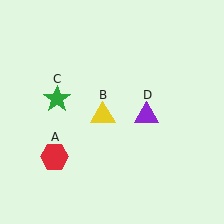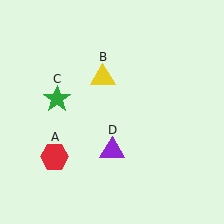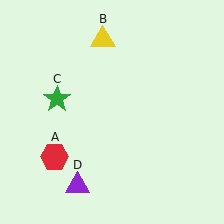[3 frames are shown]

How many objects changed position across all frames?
2 objects changed position: yellow triangle (object B), purple triangle (object D).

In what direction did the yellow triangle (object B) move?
The yellow triangle (object B) moved up.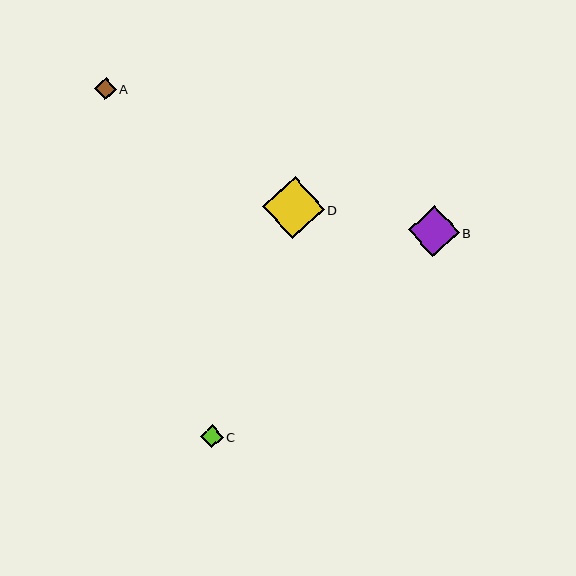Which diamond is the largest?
Diamond D is the largest with a size of approximately 62 pixels.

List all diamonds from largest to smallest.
From largest to smallest: D, B, C, A.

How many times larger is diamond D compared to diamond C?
Diamond D is approximately 2.7 times the size of diamond C.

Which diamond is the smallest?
Diamond A is the smallest with a size of approximately 22 pixels.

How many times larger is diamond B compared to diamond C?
Diamond B is approximately 2.2 times the size of diamond C.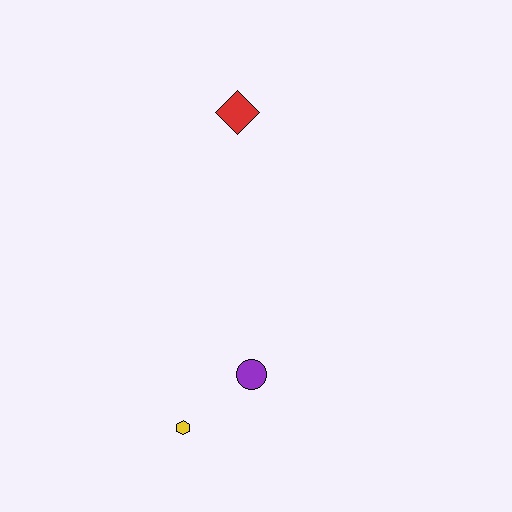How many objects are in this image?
There are 3 objects.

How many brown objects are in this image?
There are no brown objects.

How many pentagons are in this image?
There are no pentagons.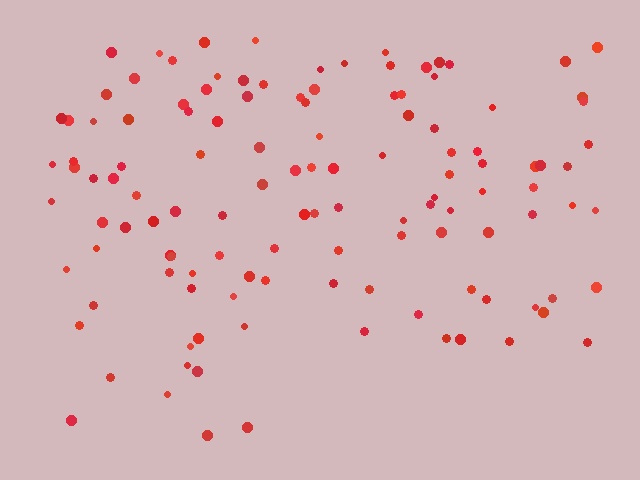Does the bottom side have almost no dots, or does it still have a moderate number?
Still a moderate number, just noticeably fewer than the top.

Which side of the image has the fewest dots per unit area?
The bottom.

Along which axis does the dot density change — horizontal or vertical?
Vertical.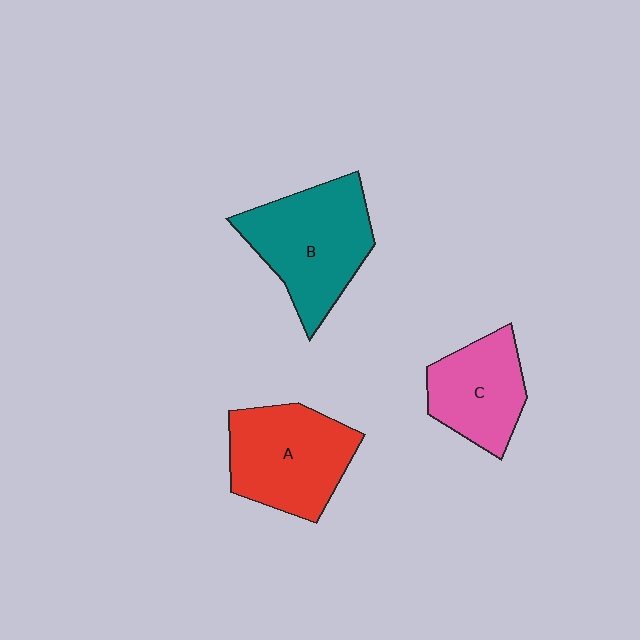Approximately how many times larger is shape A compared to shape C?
Approximately 1.3 times.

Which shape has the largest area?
Shape B (teal).